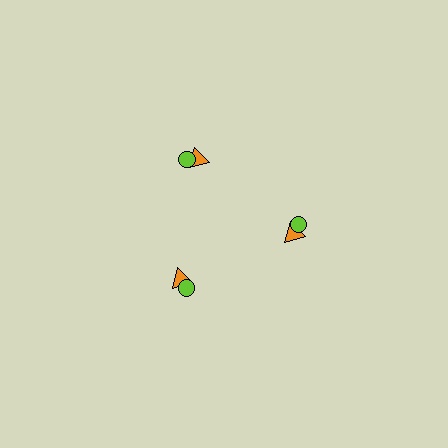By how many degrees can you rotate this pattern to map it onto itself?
The pattern maps onto itself every 120 degrees of rotation.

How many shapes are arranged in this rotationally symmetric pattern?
There are 6 shapes, arranged in 3 groups of 2.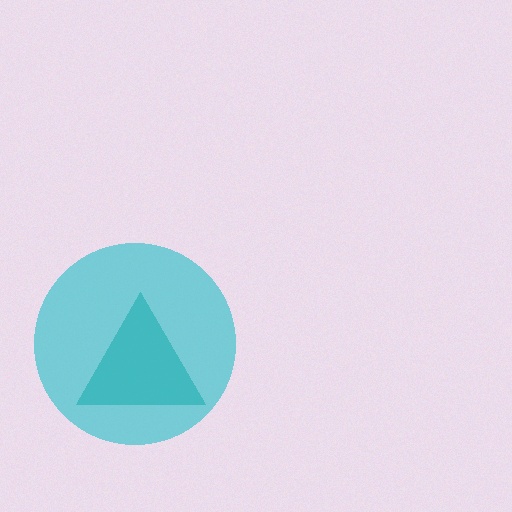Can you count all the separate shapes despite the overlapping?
Yes, there are 2 separate shapes.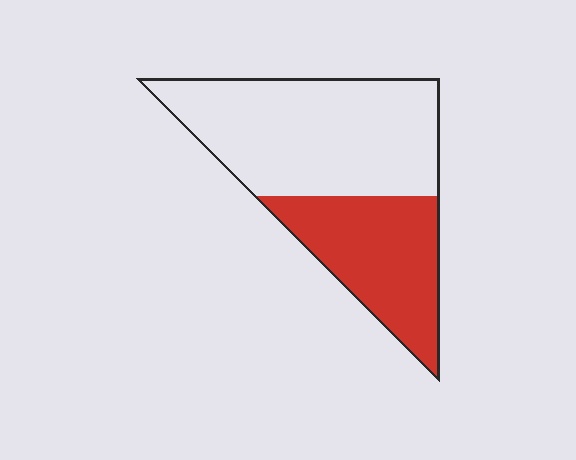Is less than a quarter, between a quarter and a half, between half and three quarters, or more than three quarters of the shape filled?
Between a quarter and a half.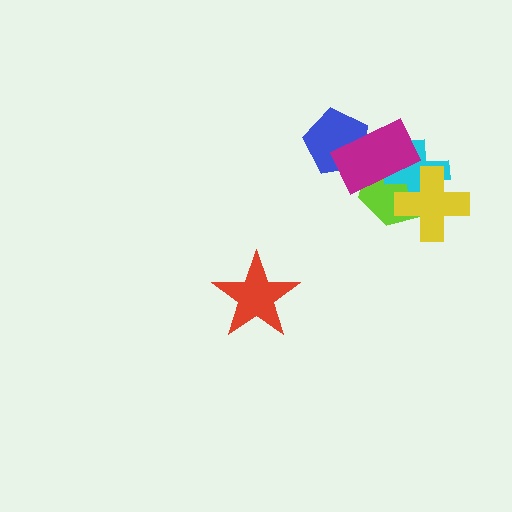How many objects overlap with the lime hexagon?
3 objects overlap with the lime hexagon.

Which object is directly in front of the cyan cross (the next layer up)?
The magenta rectangle is directly in front of the cyan cross.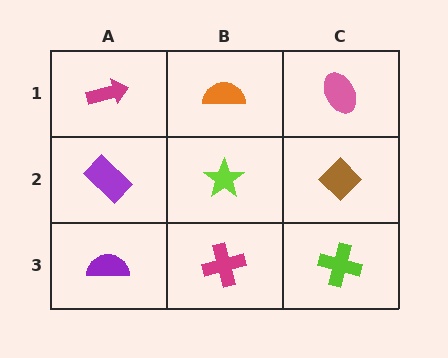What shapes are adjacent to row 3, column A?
A purple rectangle (row 2, column A), a magenta cross (row 3, column B).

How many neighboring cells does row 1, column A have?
2.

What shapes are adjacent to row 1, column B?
A lime star (row 2, column B), a magenta arrow (row 1, column A), a pink ellipse (row 1, column C).